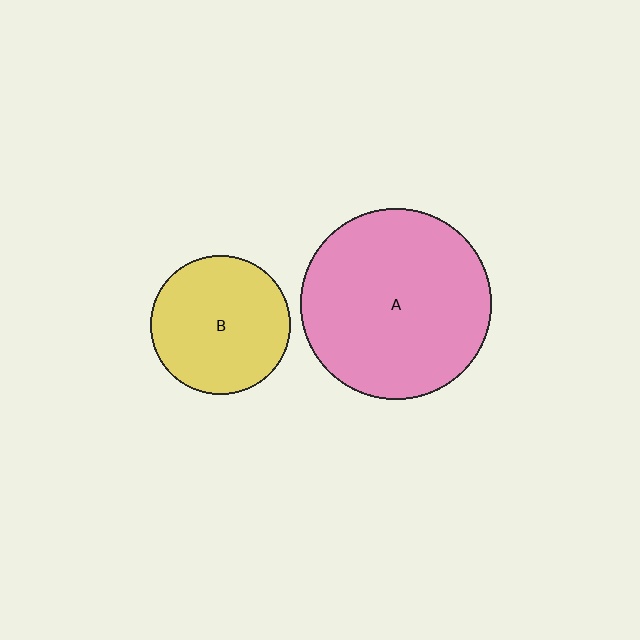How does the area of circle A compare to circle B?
Approximately 1.9 times.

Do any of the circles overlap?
No, none of the circles overlap.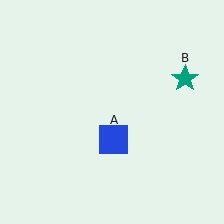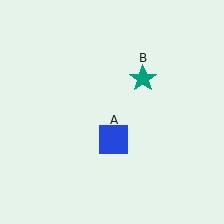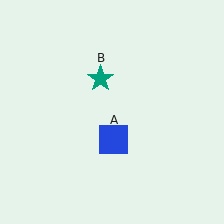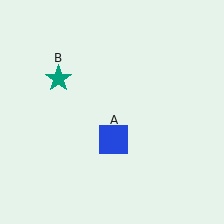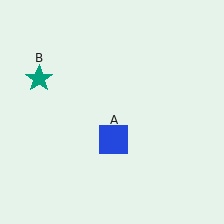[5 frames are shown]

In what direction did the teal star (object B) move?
The teal star (object B) moved left.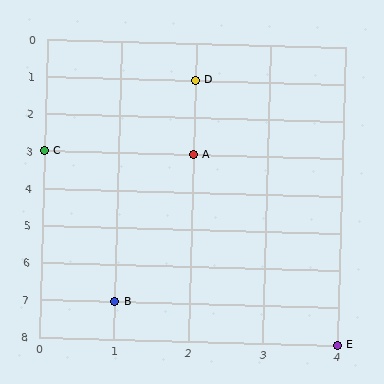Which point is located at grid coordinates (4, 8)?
Point E is at (4, 8).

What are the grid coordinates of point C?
Point C is at grid coordinates (0, 3).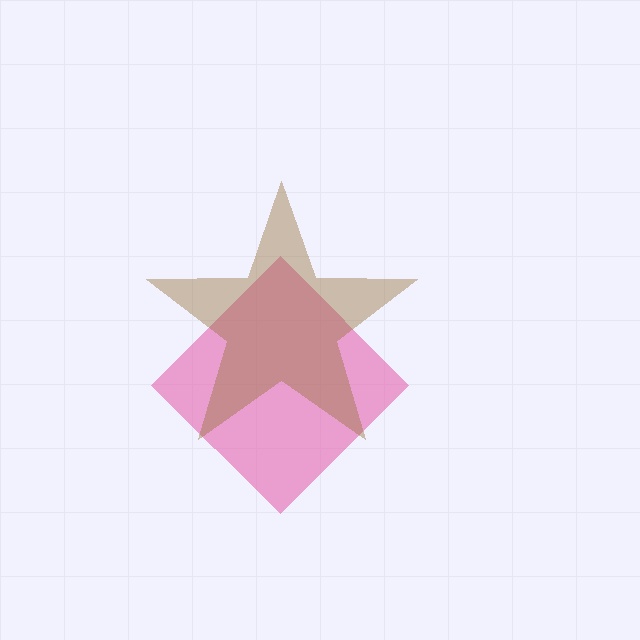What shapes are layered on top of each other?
The layered shapes are: a pink diamond, a brown star.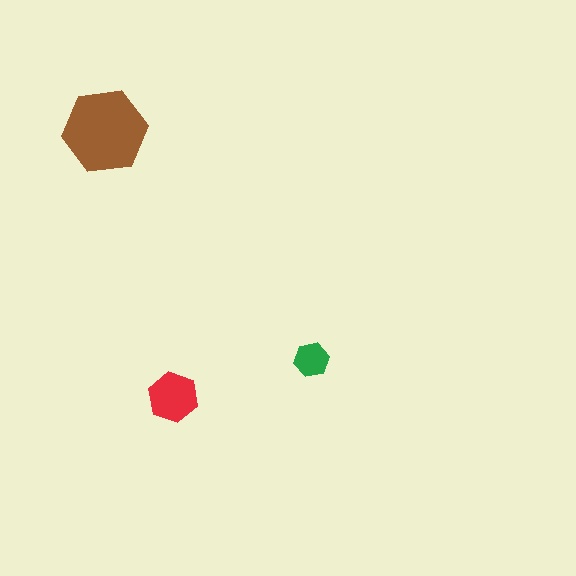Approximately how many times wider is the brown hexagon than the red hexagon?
About 1.5 times wider.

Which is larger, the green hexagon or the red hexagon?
The red one.